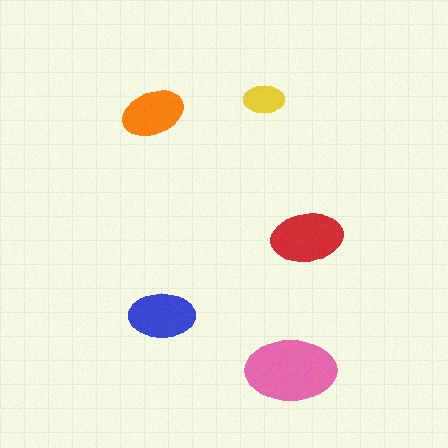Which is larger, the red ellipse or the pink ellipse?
The pink one.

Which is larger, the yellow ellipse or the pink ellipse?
The pink one.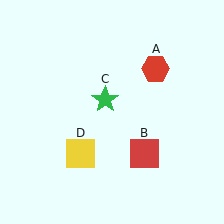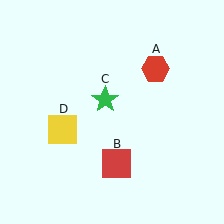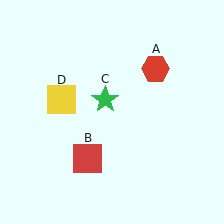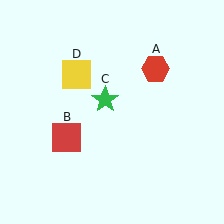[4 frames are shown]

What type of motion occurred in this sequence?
The red square (object B), yellow square (object D) rotated clockwise around the center of the scene.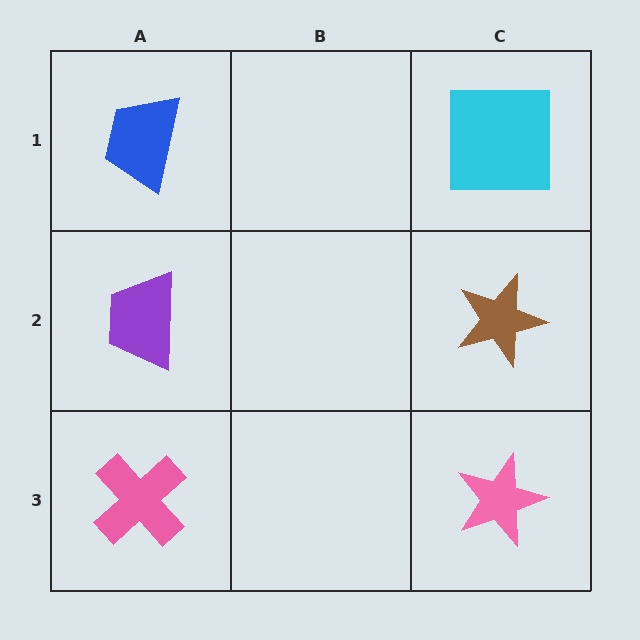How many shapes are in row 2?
2 shapes.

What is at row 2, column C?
A brown star.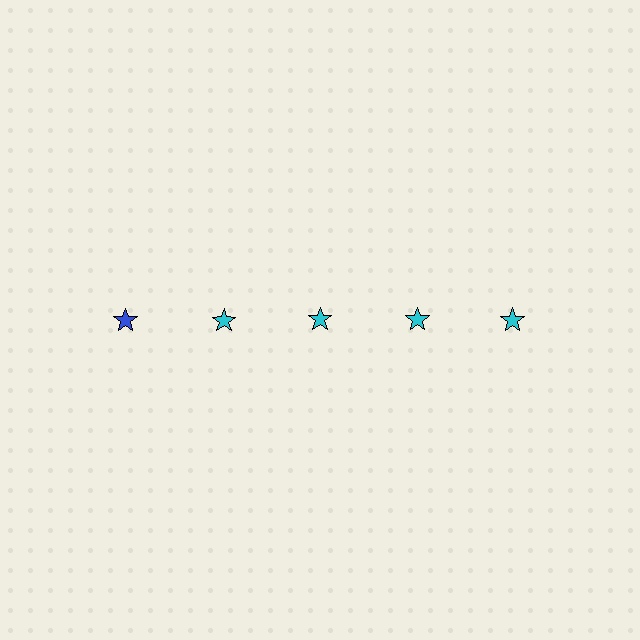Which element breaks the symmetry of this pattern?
The blue star in the top row, leftmost column breaks the symmetry. All other shapes are cyan stars.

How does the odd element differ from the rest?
It has a different color: blue instead of cyan.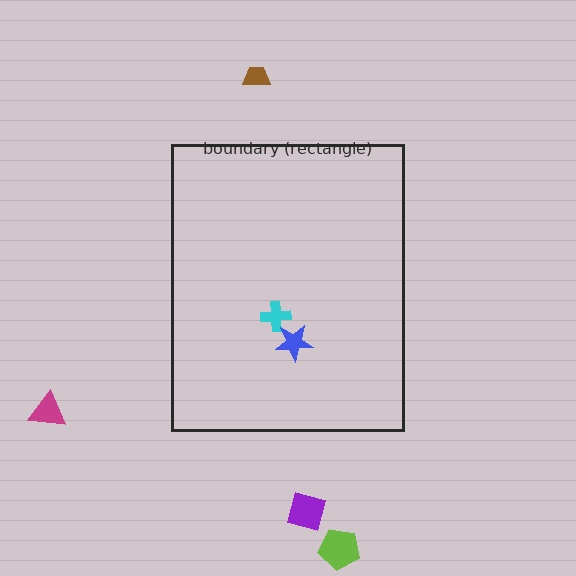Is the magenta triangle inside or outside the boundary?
Outside.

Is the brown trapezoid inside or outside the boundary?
Outside.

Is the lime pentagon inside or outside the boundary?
Outside.